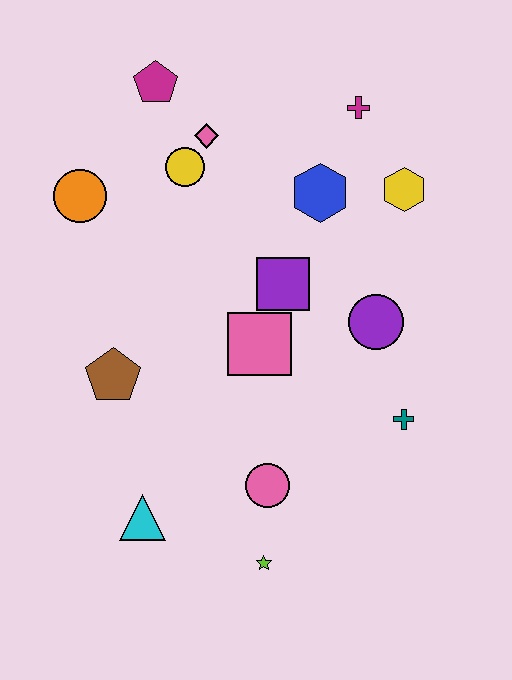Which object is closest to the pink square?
The purple square is closest to the pink square.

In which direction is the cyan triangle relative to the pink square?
The cyan triangle is below the pink square.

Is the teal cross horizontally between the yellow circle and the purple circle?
No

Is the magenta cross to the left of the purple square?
No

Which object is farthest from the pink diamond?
The lime star is farthest from the pink diamond.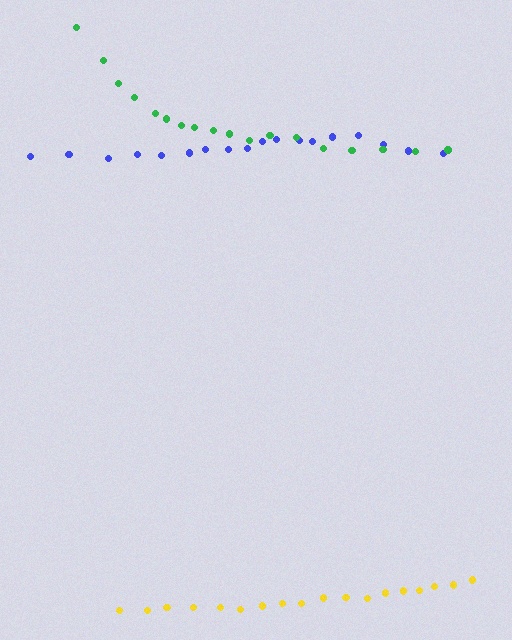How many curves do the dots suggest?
There are 3 distinct paths.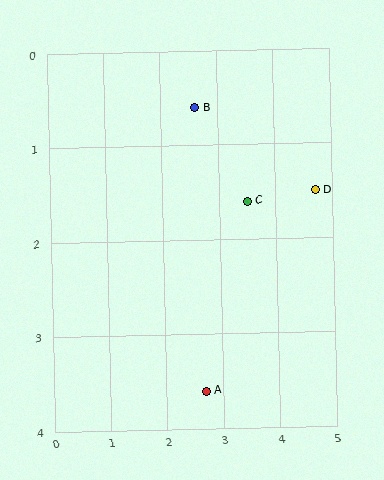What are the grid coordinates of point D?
Point D is at approximately (4.7, 1.5).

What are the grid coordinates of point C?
Point C is at approximately (3.5, 1.6).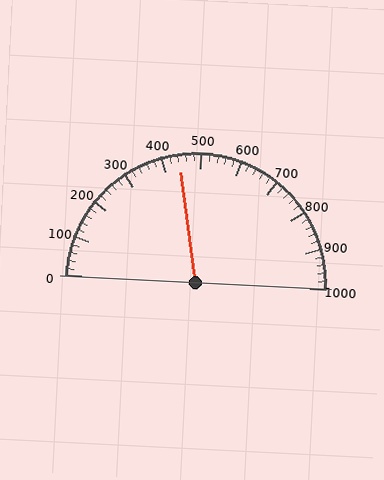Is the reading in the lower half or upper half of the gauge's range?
The reading is in the lower half of the range (0 to 1000).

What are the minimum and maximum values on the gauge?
The gauge ranges from 0 to 1000.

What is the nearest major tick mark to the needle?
The nearest major tick mark is 400.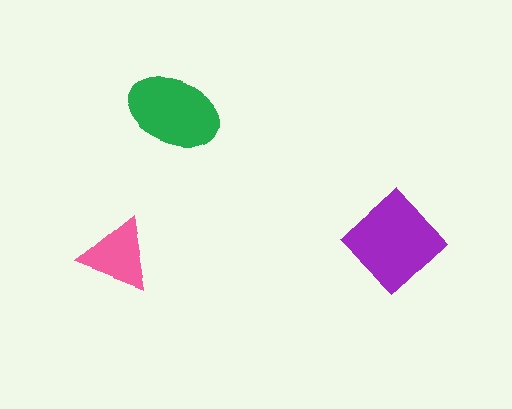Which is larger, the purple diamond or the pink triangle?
The purple diamond.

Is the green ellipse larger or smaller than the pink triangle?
Larger.